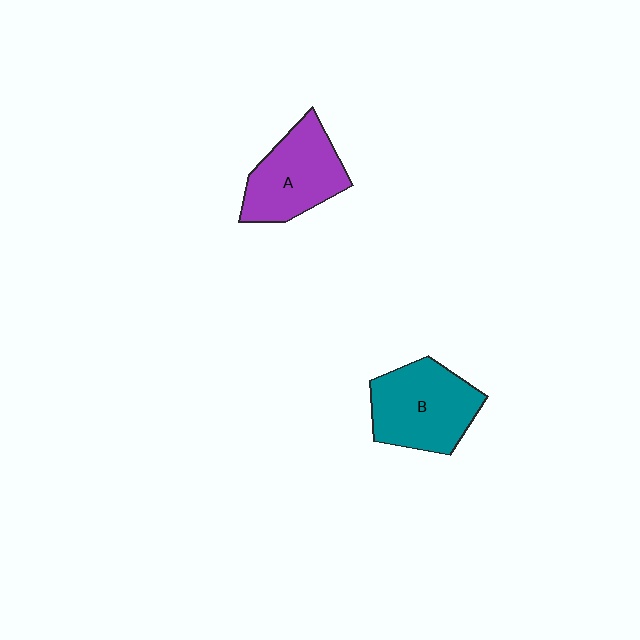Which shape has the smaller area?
Shape A (purple).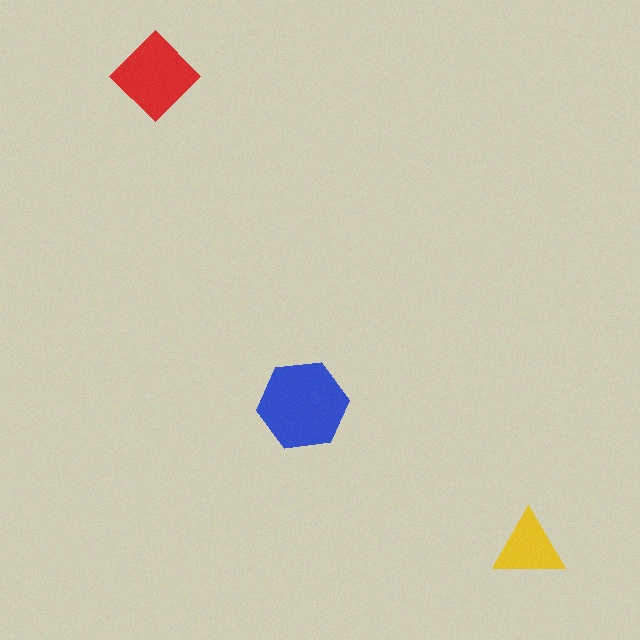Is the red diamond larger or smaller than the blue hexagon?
Smaller.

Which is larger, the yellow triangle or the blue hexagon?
The blue hexagon.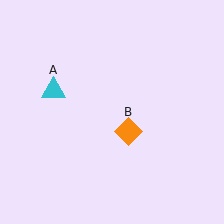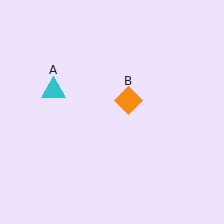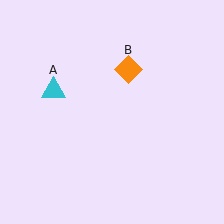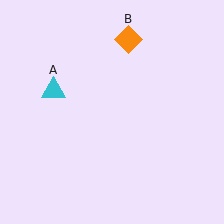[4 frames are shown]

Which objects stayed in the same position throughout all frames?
Cyan triangle (object A) remained stationary.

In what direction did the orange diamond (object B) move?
The orange diamond (object B) moved up.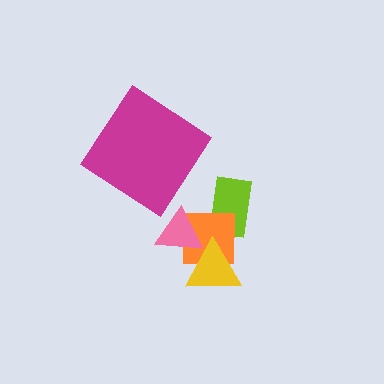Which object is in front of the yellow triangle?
The pink triangle is in front of the yellow triangle.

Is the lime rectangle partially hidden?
Yes, it is partially covered by another shape.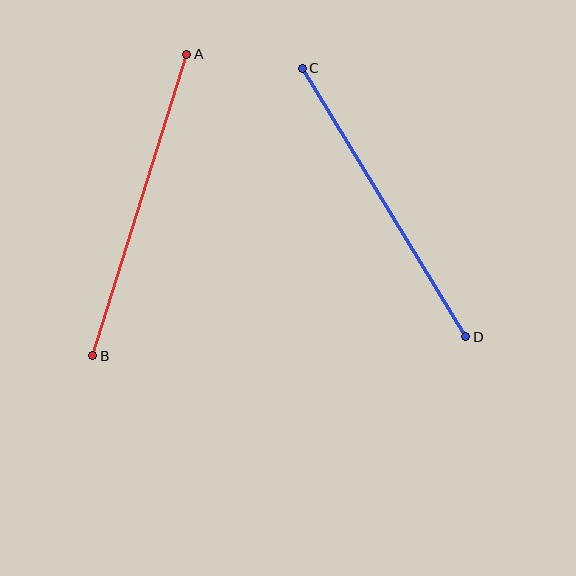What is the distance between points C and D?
The distance is approximately 314 pixels.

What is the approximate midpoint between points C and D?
The midpoint is at approximately (384, 202) pixels.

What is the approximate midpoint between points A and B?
The midpoint is at approximately (140, 205) pixels.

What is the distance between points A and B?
The distance is approximately 316 pixels.